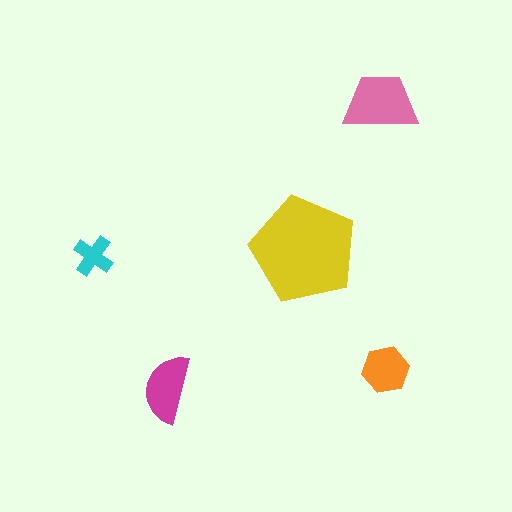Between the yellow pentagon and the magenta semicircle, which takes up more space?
The yellow pentagon.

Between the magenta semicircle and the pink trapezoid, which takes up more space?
The pink trapezoid.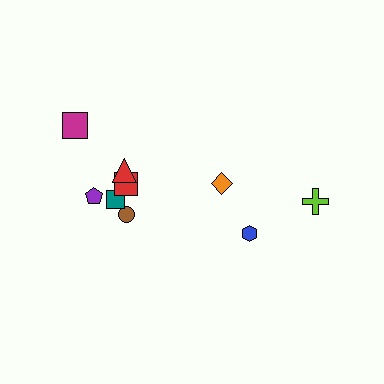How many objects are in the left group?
There are 6 objects.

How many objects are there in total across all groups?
There are 9 objects.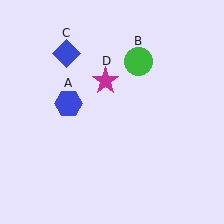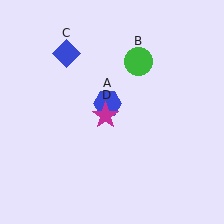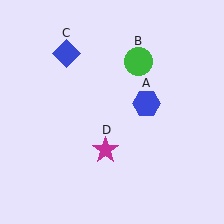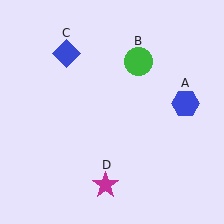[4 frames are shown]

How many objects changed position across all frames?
2 objects changed position: blue hexagon (object A), magenta star (object D).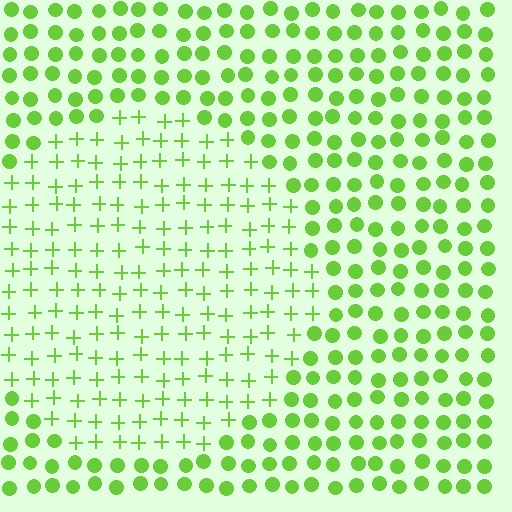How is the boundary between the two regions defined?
The boundary is defined by a change in element shape: plus signs inside vs. circles outside. All elements share the same color and spacing.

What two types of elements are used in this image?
The image uses plus signs inside the circle region and circles outside it.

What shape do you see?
I see a circle.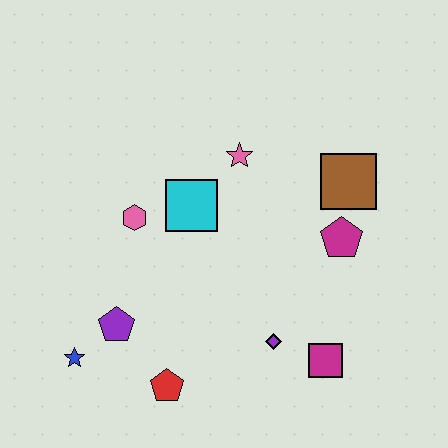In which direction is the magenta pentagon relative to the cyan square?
The magenta pentagon is to the right of the cyan square.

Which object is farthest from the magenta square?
The blue star is farthest from the magenta square.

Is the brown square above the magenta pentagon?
Yes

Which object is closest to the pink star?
The cyan square is closest to the pink star.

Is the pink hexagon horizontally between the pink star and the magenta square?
No